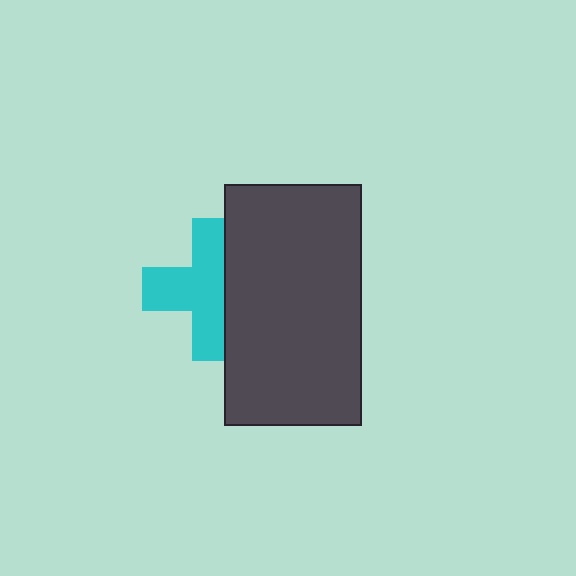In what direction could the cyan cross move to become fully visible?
The cyan cross could move left. That would shift it out from behind the dark gray rectangle entirely.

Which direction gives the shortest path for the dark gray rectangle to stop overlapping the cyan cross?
Moving right gives the shortest separation.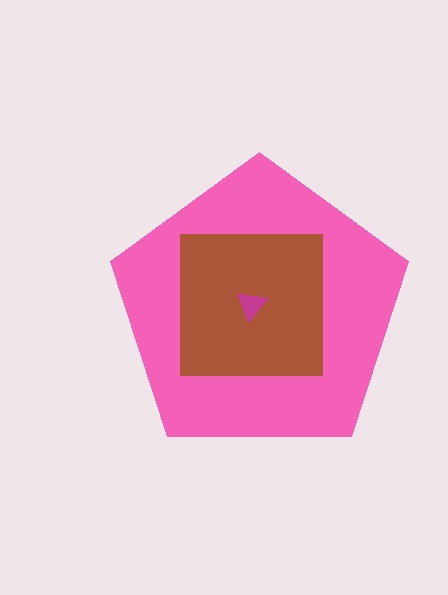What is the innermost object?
The magenta triangle.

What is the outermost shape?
The pink pentagon.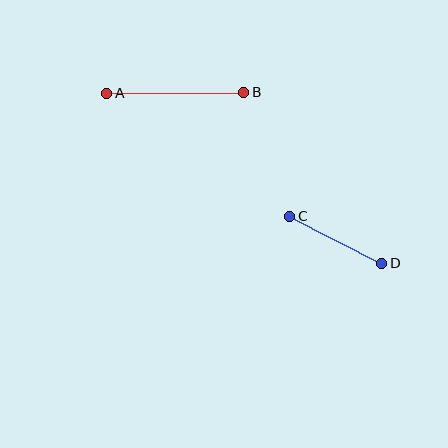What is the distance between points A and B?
The distance is approximately 137 pixels.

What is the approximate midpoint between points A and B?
The midpoint is at approximately (175, 93) pixels.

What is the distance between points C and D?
The distance is approximately 103 pixels.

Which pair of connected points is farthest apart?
Points A and B are farthest apart.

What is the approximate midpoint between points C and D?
The midpoint is at approximately (336, 240) pixels.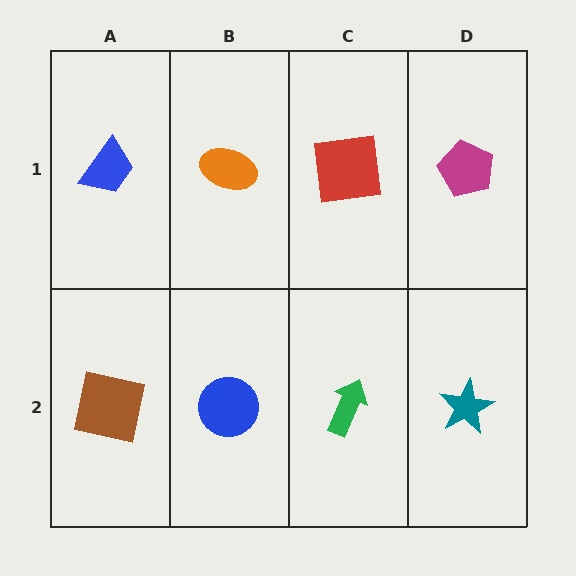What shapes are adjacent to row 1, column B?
A blue circle (row 2, column B), a blue trapezoid (row 1, column A), a red square (row 1, column C).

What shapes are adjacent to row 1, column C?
A green arrow (row 2, column C), an orange ellipse (row 1, column B), a magenta pentagon (row 1, column D).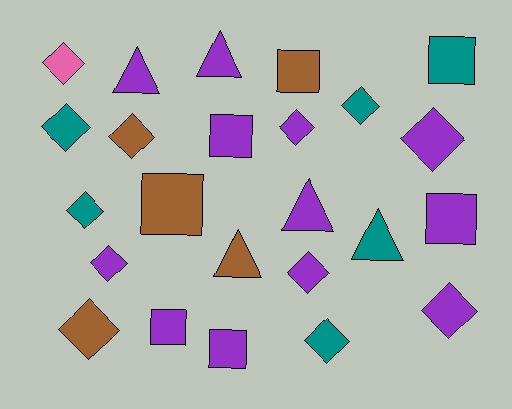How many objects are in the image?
There are 24 objects.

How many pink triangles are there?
There are no pink triangles.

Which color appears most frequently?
Purple, with 12 objects.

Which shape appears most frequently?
Diamond, with 12 objects.